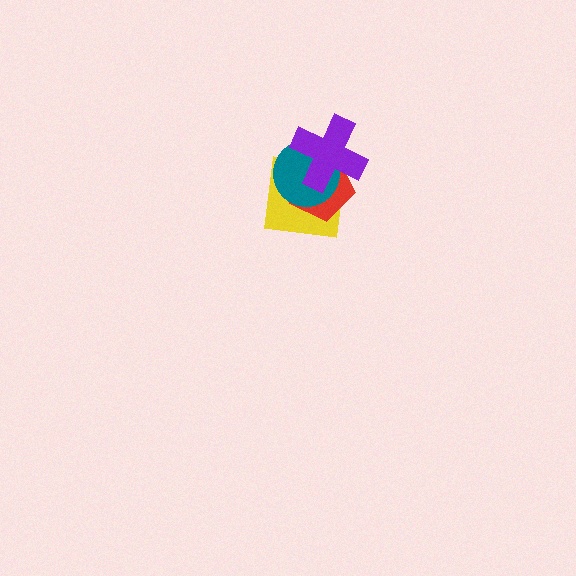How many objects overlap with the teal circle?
3 objects overlap with the teal circle.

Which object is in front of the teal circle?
The purple cross is in front of the teal circle.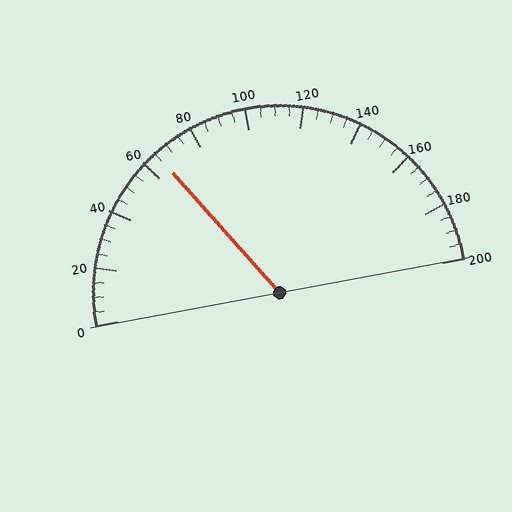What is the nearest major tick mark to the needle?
The nearest major tick mark is 60.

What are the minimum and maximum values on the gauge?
The gauge ranges from 0 to 200.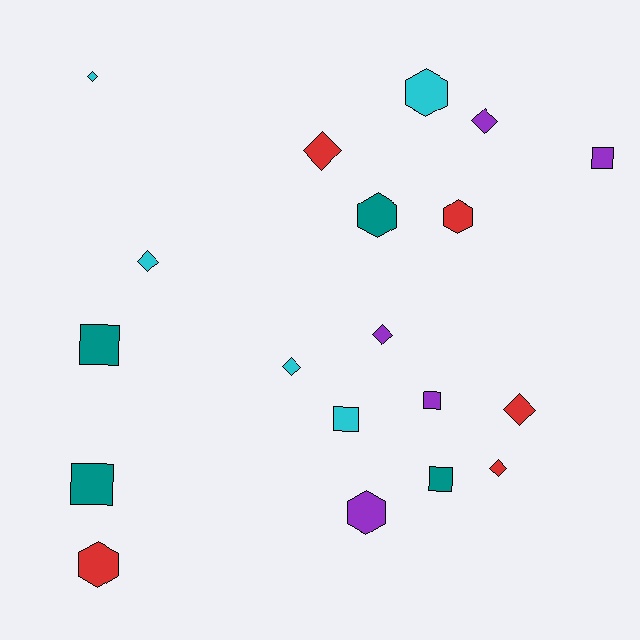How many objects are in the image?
There are 19 objects.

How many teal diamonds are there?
There are no teal diamonds.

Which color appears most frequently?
Purple, with 5 objects.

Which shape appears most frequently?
Diamond, with 8 objects.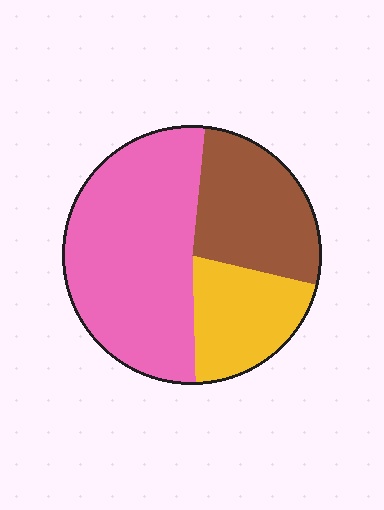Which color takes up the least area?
Yellow, at roughly 20%.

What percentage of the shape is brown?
Brown takes up about one quarter (1/4) of the shape.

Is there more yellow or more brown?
Brown.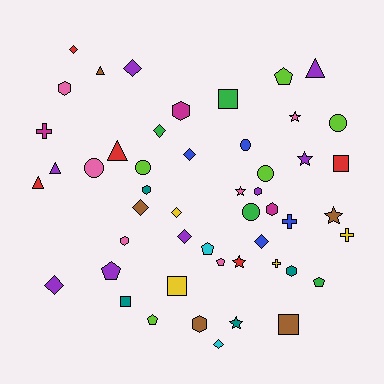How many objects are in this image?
There are 50 objects.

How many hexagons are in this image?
There are 8 hexagons.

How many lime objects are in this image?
There are 5 lime objects.